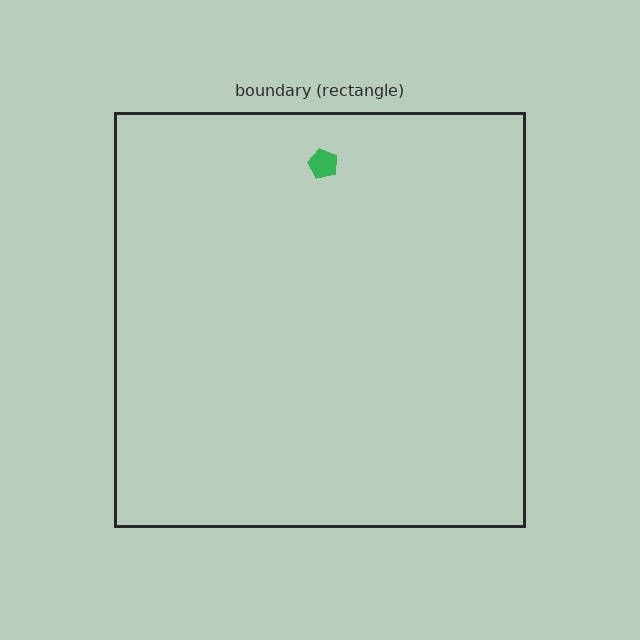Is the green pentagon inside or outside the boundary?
Inside.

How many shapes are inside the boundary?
1 inside, 0 outside.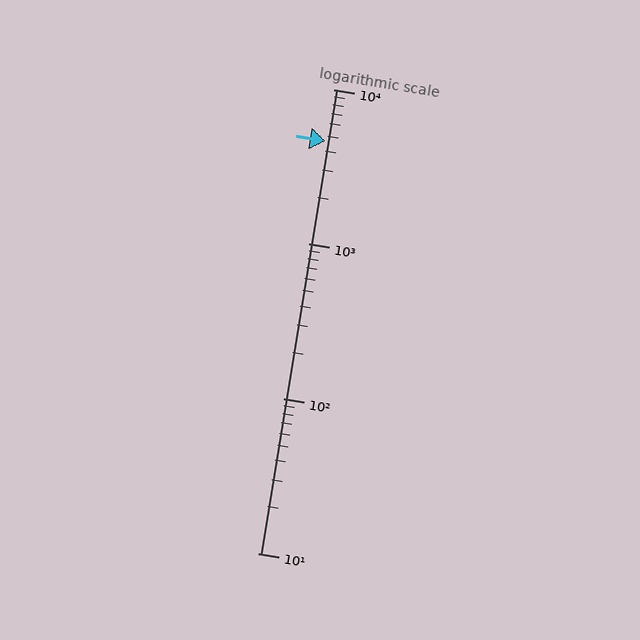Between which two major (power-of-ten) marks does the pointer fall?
The pointer is between 1000 and 10000.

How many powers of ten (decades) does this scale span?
The scale spans 3 decades, from 10 to 10000.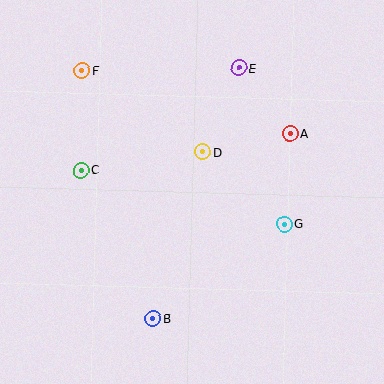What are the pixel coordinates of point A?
Point A is at (290, 133).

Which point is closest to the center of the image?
Point D at (203, 152) is closest to the center.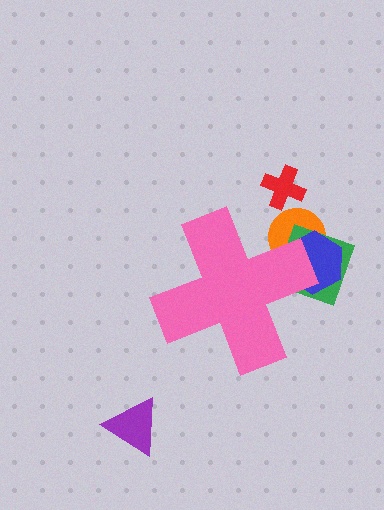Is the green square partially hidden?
Yes, the green square is partially hidden behind the pink cross.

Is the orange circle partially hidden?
Yes, the orange circle is partially hidden behind the pink cross.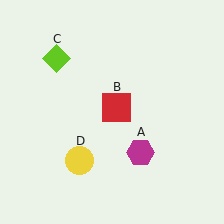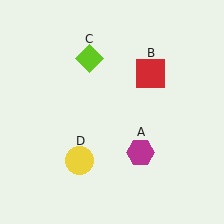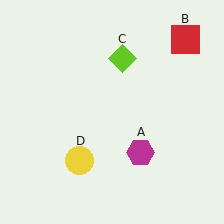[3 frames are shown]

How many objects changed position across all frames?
2 objects changed position: red square (object B), lime diamond (object C).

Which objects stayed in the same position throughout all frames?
Magenta hexagon (object A) and yellow circle (object D) remained stationary.